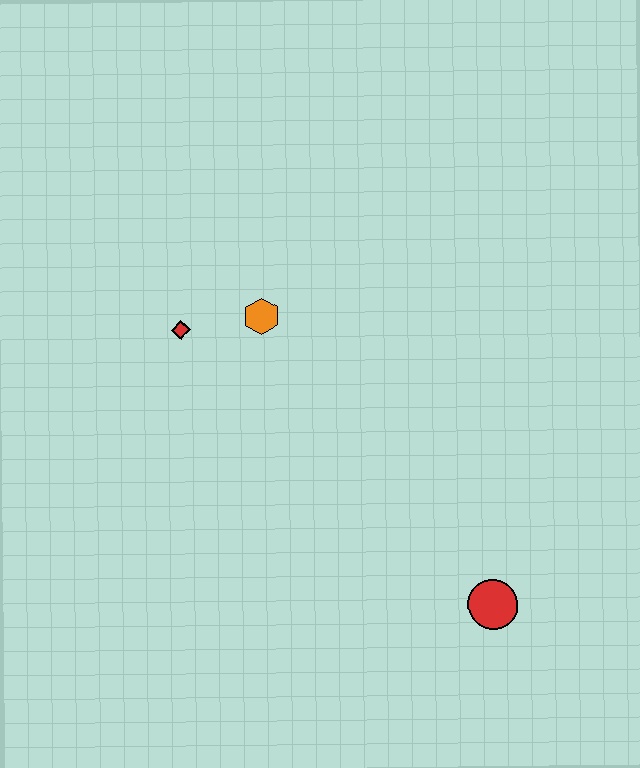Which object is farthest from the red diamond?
The red circle is farthest from the red diamond.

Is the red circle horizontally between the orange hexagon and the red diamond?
No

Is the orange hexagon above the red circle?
Yes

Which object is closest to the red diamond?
The orange hexagon is closest to the red diamond.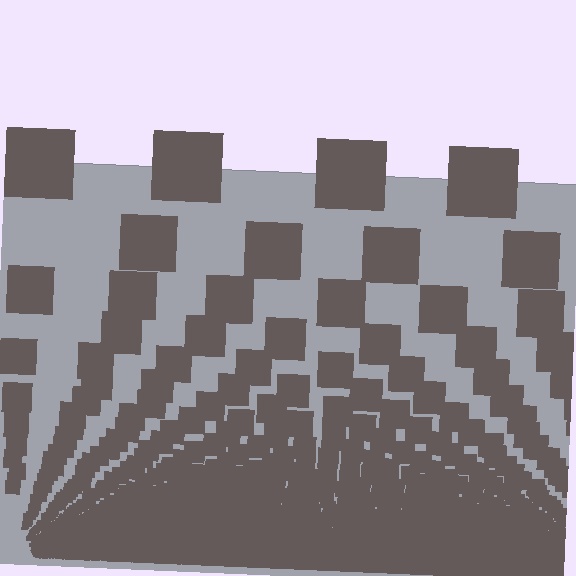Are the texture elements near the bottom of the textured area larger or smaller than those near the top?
Smaller. The gradient is inverted — elements near the bottom are smaller and denser.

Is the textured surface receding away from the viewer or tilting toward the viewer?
The surface appears to tilt toward the viewer. Texture elements get larger and sparser toward the top.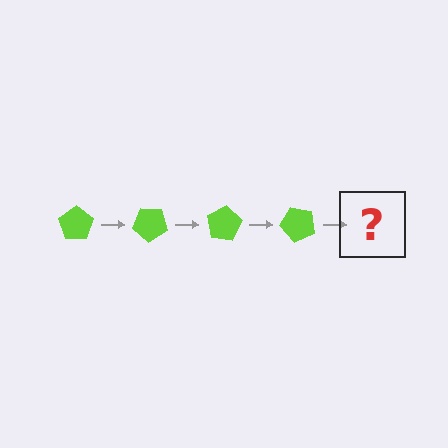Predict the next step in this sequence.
The next step is a lime pentagon rotated 160 degrees.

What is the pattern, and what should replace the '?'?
The pattern is that the pentagon rotates 40 degrees each step. The '?' should be a lime pentagon rotated 160 degrees.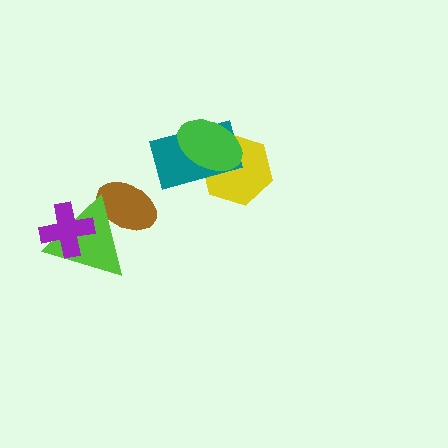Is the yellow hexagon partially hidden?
Yes, it is partially covered by another shape.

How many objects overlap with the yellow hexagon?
2 objects overlap with the yellow hexagon.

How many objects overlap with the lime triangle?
2 objects overlap with the lime triangle.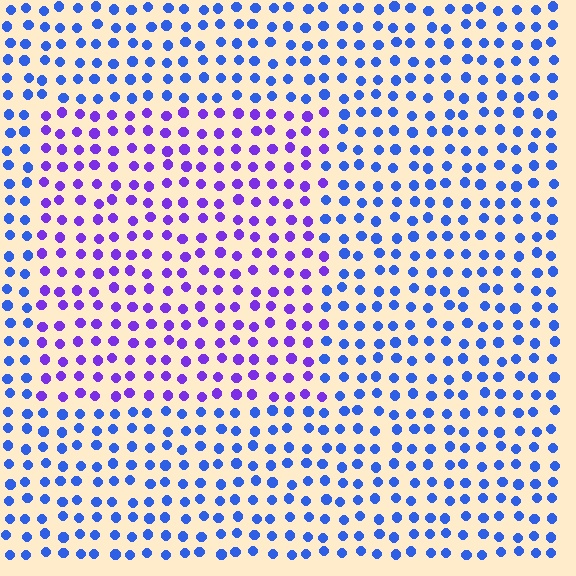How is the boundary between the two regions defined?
The boundary is defined purely by a slight shift in hue (about 41 degrees). Spacing, size, and orientation are identical on both sides.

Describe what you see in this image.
The image is filled with small blue elements in a uniform arrangement. A rectangle-shaped region is visible where the elements are tinted to a slightly different hue, forming a subtle color boundary.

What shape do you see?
I see a rectangle.